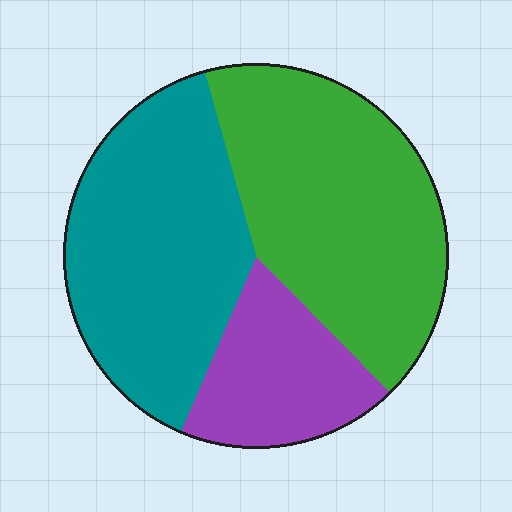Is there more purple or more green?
Green.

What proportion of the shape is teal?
Teal takes up about two fifths (2/5) of the shape.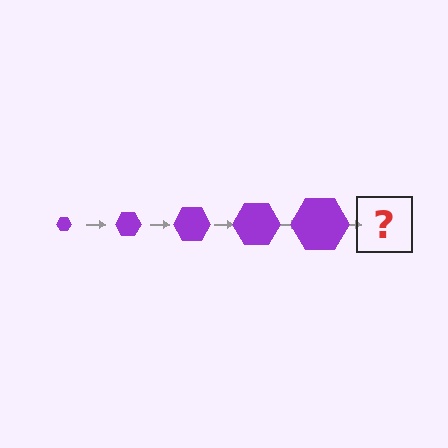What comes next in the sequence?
The next element should be a purple hexagon, larger than the previous one.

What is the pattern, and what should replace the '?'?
The pattern is that the hexagon gets progressively larger each step. The '?' should be a purple hexagon, larger than the previous one.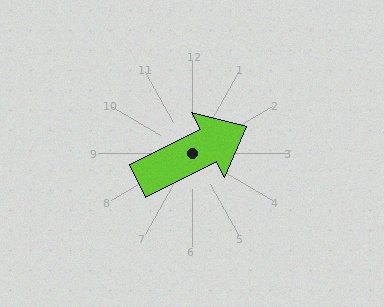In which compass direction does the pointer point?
Northeast.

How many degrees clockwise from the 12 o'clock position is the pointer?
Approximately 63 degrees.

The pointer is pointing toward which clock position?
Roughly 2 o'clock.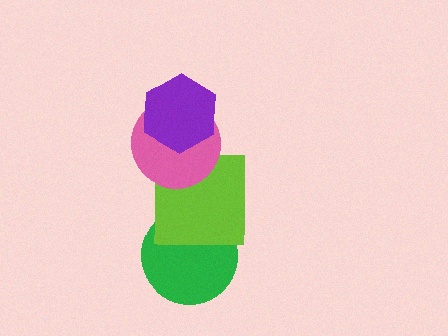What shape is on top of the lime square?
The pink circle is on top of the lime square.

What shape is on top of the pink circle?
The purple hexagon is on top of the pink circle.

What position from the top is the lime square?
The lime square is 3rd from the top.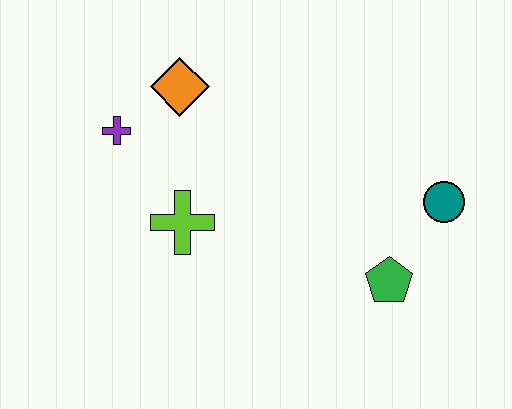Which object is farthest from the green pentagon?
The purple cross is farthest from the green pentagon.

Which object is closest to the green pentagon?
The teal circle is closest to the green pentagon.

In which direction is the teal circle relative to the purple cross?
The teal circle is to the right of the purple cross.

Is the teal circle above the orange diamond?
No